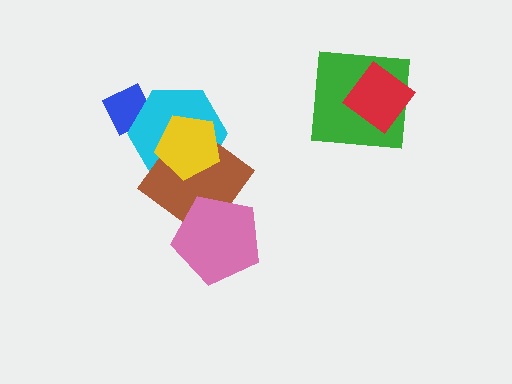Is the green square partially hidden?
Yes, it is partially covered by another shape.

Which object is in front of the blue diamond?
The cyan hexagon is in front of the blue diamond.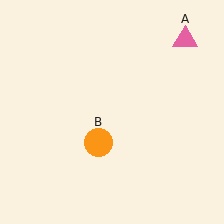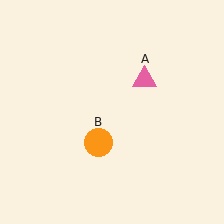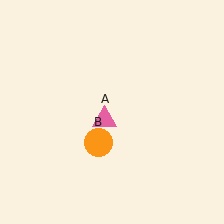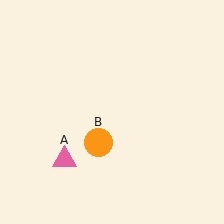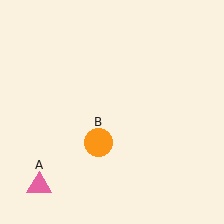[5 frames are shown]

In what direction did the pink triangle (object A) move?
The pink triangle (object A) moved down and to the left.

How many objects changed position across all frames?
1 object changed position: pink triangle (object A).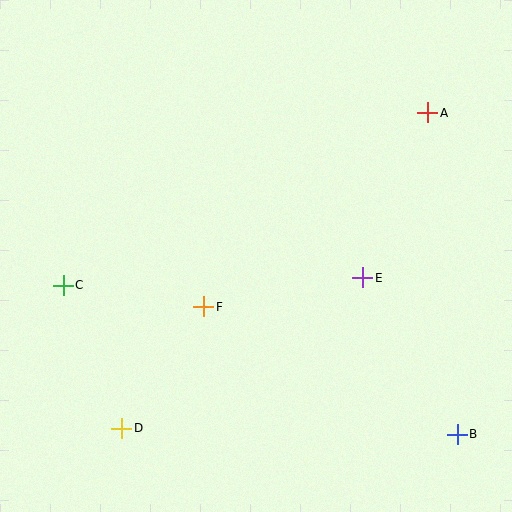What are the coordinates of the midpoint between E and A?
The midpoint between E and A is at (395, 195).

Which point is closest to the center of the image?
Point F at (204, 307) is closest to the center.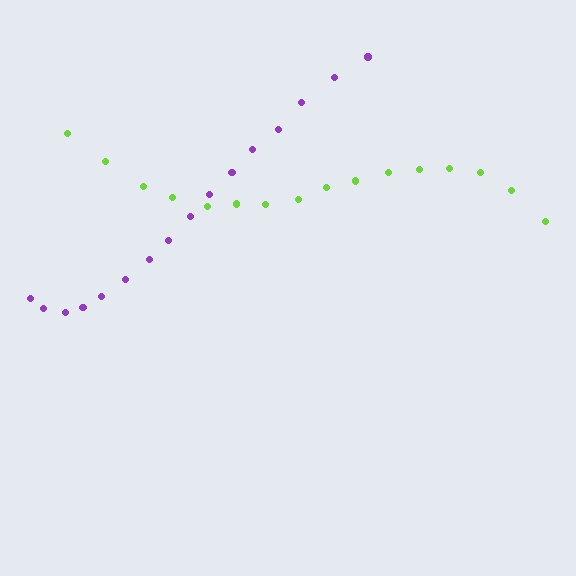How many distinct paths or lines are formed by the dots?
There are 2 distinct paths.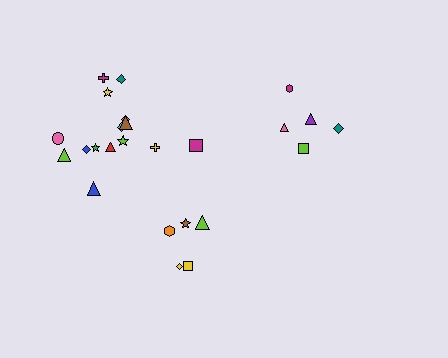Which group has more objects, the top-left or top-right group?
The top-left group.